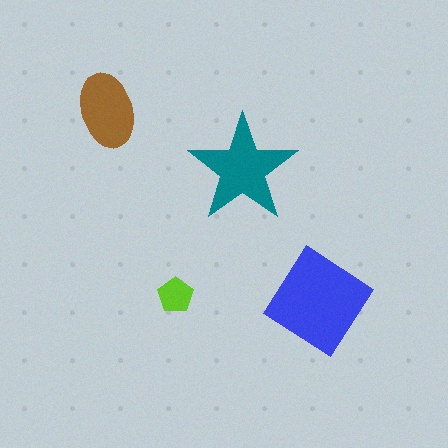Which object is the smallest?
The lime pentagon.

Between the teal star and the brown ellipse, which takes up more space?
The teal star.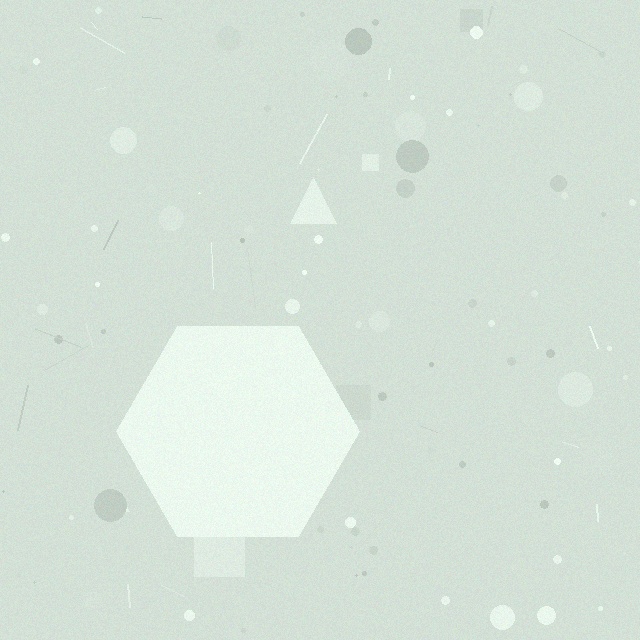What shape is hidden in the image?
A hexagon is hidden in the image.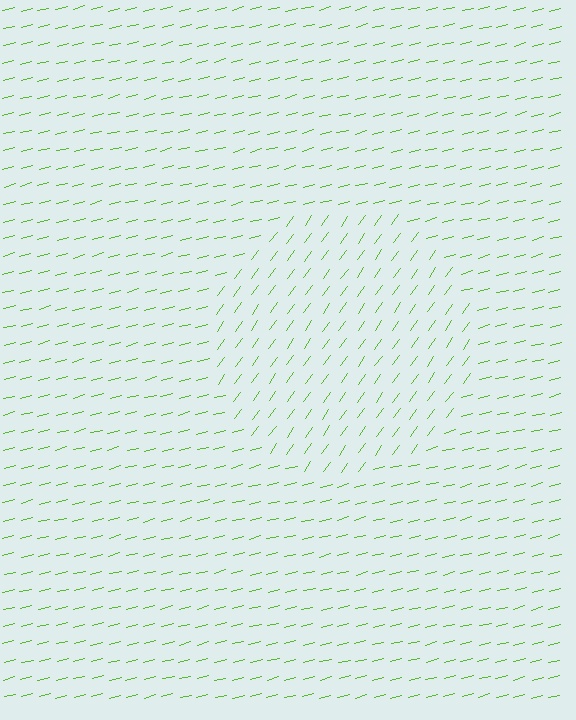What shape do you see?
I see a circle.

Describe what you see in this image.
The image is filled with small lime line segments. A circle region in the image has lines oriented differently from the surrounding lines, creating a visible texture boundary.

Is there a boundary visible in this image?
Yes, there is a texture boundary formed by a change in line orientation.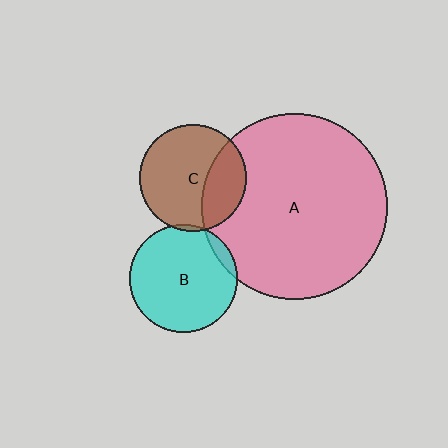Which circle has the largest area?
Circle A (pink).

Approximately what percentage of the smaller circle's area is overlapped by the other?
Approximately 5%.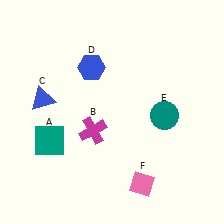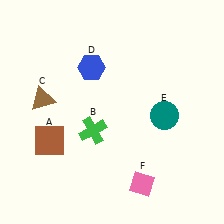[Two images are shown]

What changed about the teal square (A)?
In Image 1, A is teal. In Image 2, it changed to brown.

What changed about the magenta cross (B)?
In Image 1, B is magenta. In Image 2, it changed to green.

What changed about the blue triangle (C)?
In Image 1, C is blue. In Image 2, it changed to brown.